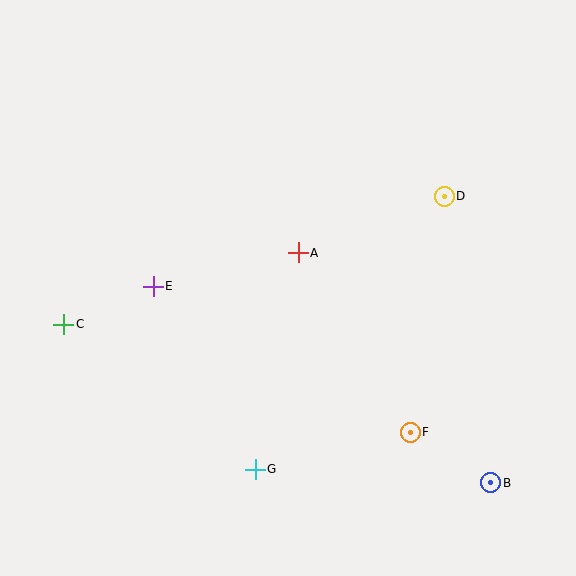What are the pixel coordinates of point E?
Point E is at (153, 286).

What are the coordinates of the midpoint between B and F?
The midpoint between B and F is at (450, 458).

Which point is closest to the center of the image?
Point A at (298, 253) is closest to the center.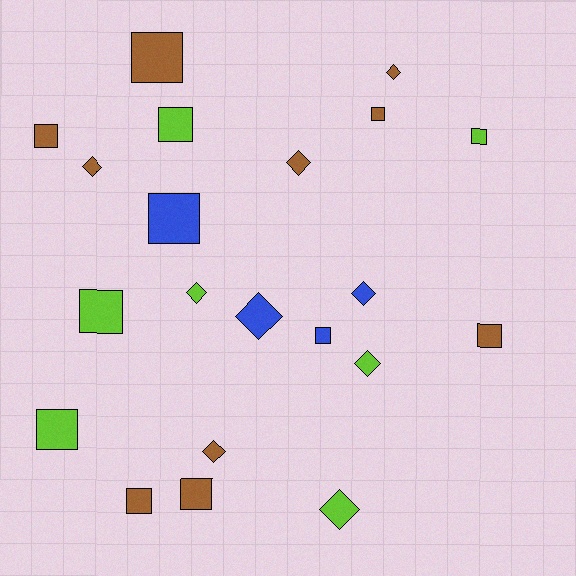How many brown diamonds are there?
There are 4 brown diamonds.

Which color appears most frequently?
Brown, with 10 objects.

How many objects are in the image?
There are 21 objects.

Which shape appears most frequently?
Square, with 12 objects.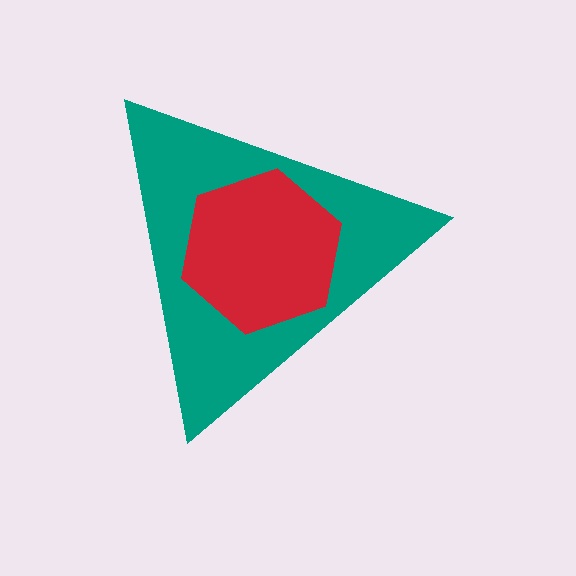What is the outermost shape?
The teal triangle.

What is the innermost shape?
The red hexagon.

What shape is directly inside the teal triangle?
The red hexagon.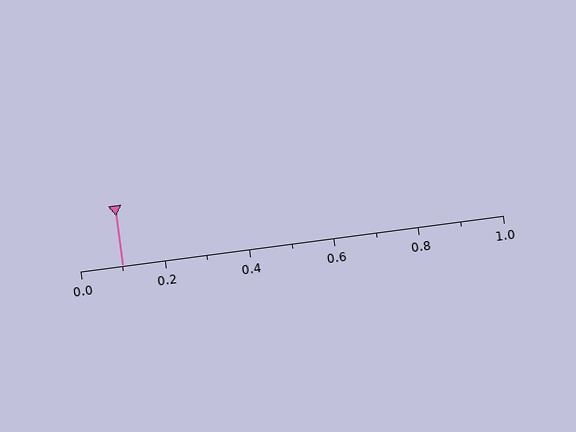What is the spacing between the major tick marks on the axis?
The major ticks are spaced 0.2 apart.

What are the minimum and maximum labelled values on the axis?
The axis runs from 0.0 to 1.0.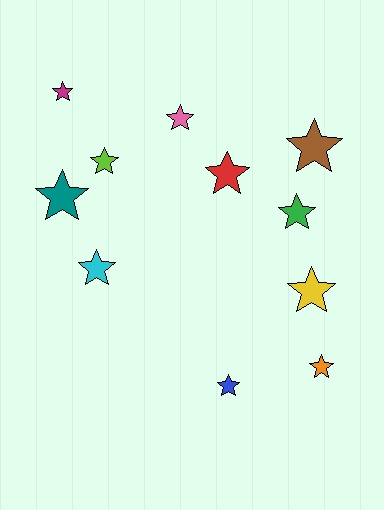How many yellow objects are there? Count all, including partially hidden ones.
There is 1 yellow object.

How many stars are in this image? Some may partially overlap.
There are 11 stars.